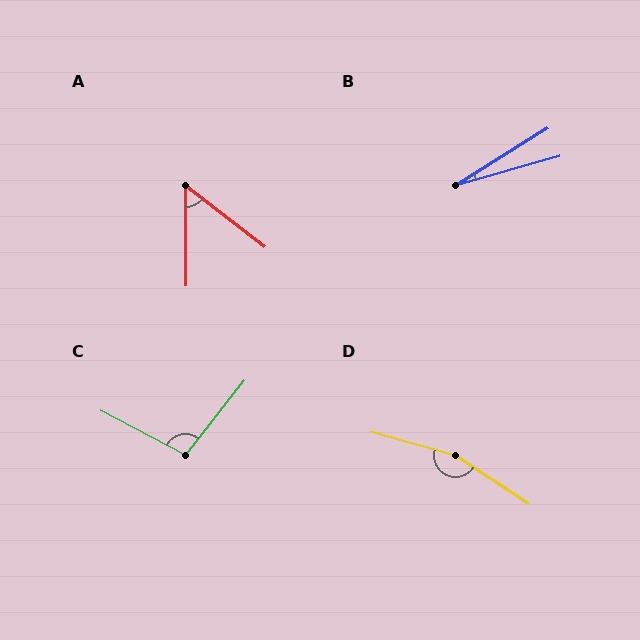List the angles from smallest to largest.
B (16°), A (52°), C (101°), D (162°).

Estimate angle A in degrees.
Approximately 52 degrees.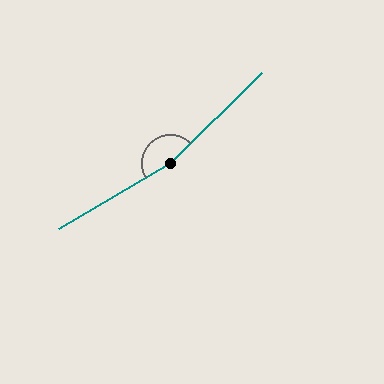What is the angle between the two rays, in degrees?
Approximately 166 degrees.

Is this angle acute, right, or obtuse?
It is obtuse.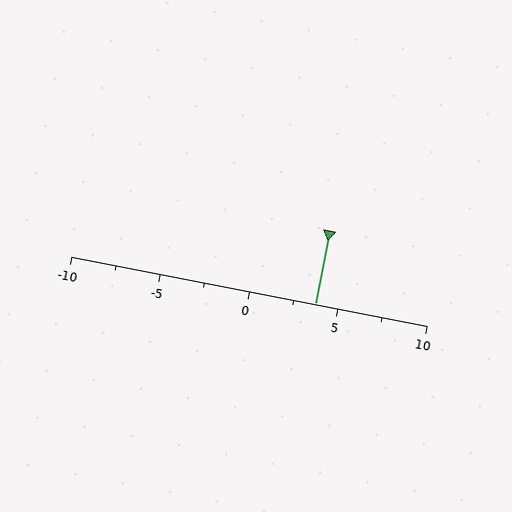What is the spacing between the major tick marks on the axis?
The major ticks are spaced 5 apart.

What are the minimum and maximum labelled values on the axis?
The axis runs from -10 to 10.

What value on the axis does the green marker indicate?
The marker indicates approximately 3.8.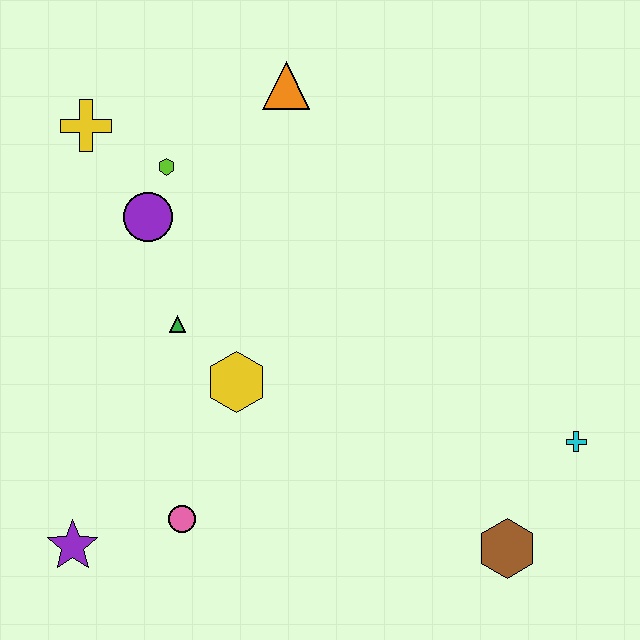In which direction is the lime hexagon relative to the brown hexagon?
The lime hexagon is above the brown hexagon.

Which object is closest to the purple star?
The pink circle is closest to the purple star.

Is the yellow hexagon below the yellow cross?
Yes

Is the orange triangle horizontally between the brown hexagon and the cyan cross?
No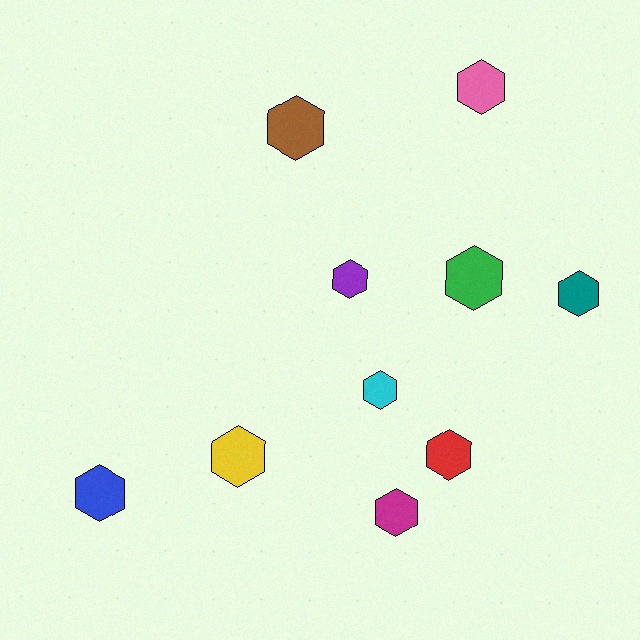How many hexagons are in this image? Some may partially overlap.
There are 10 hexagons.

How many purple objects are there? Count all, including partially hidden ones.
There is 1 purple object.